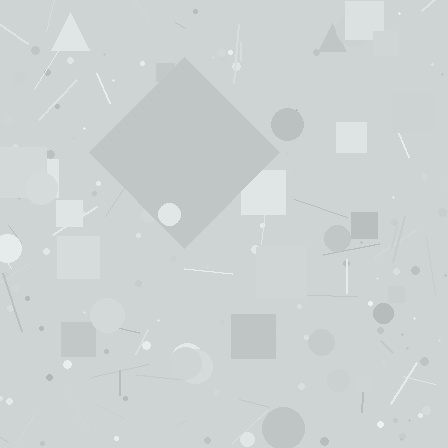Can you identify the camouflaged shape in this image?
The camouflaged shape is a diamond.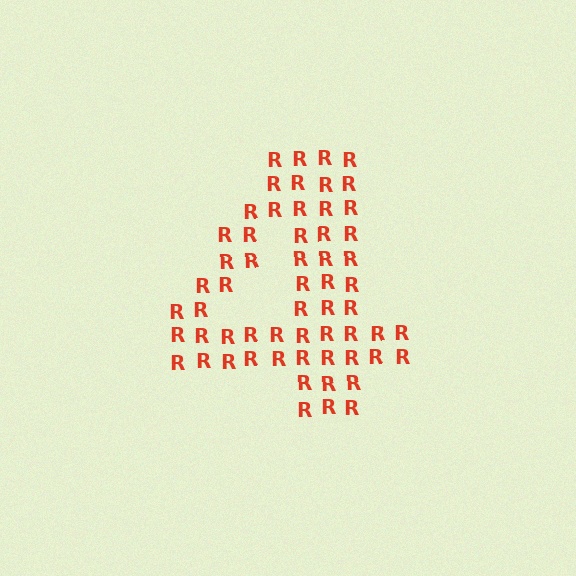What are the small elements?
The small elements are letter R's.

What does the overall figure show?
The overall figure shows the digit 4.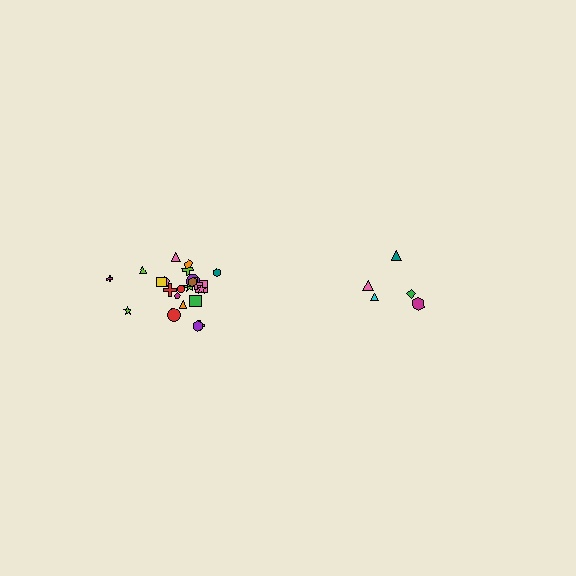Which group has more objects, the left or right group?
The left group.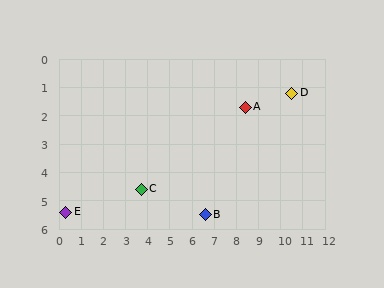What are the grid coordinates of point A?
Point A is at approximately (8.4, 1.7).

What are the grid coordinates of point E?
Point E is at approximately (0.3, 5.4).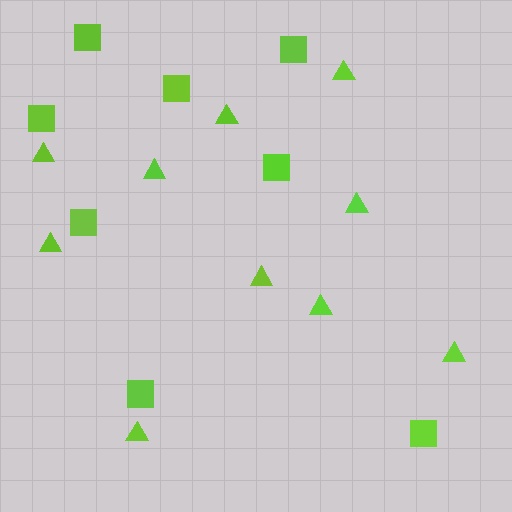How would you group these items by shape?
There are 2 groups: one group of triangles (10) and one group of squares (8).